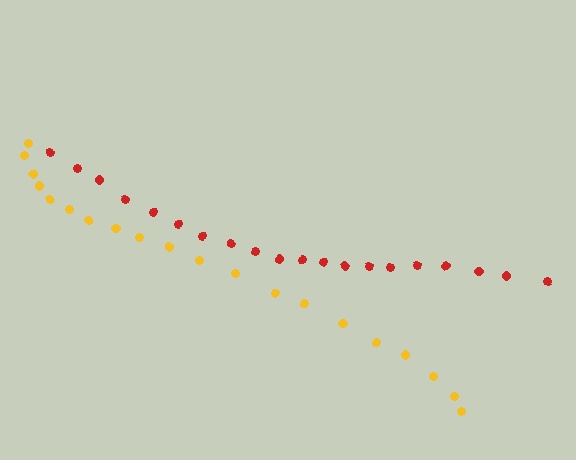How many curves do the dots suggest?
There are 2 distinct paths.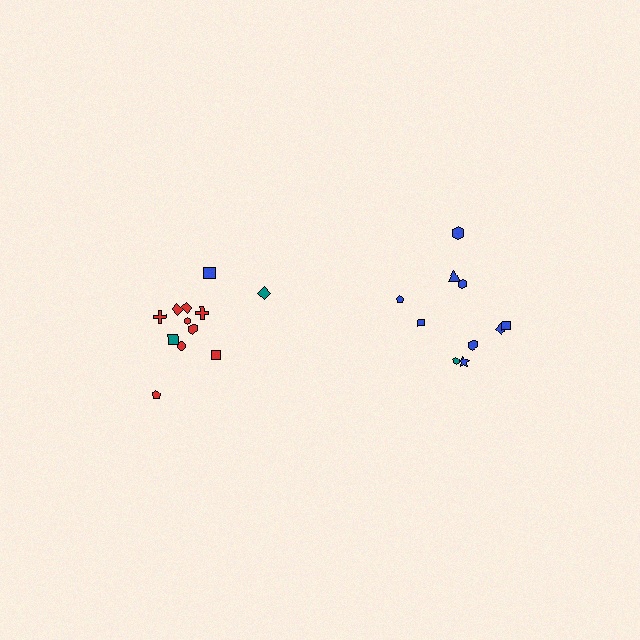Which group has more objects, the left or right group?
The left group.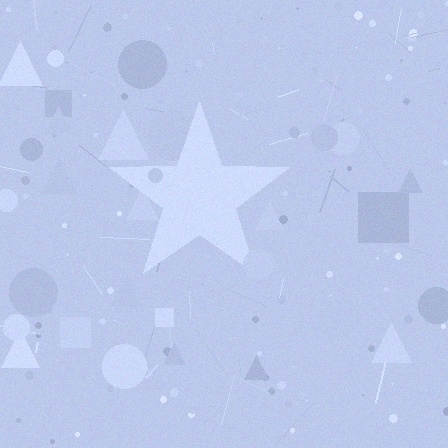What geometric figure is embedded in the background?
A star is embedded in the background.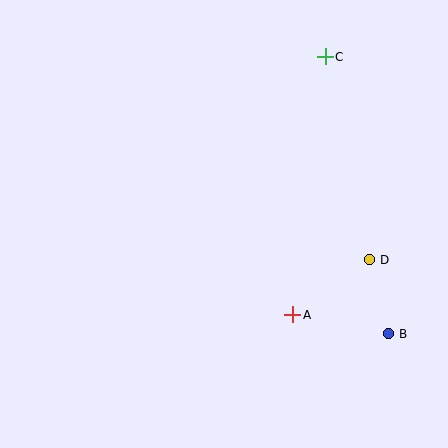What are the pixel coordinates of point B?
Point B is at (389, 334).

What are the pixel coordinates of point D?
Point D is at (370, 260).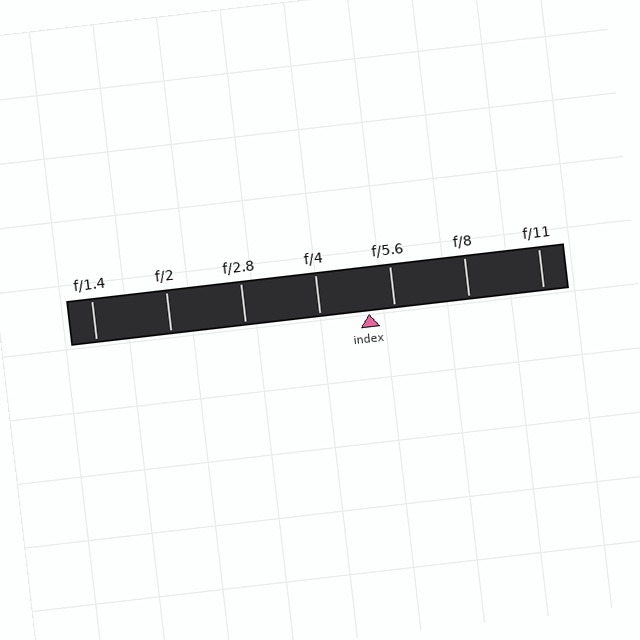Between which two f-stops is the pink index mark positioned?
The index mark is between f/4 and f/5.6.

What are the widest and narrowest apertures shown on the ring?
The widest aperture shown is f/1.4 and the narrowest is f/11.